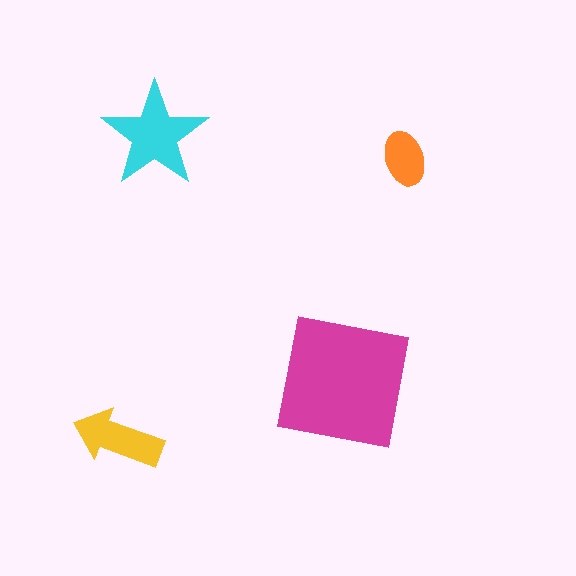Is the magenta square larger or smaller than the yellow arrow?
Larger.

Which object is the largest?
The magenta square.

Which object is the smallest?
The orange ellipse.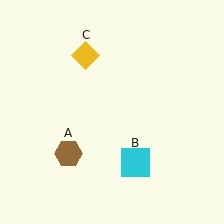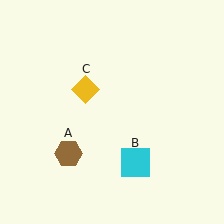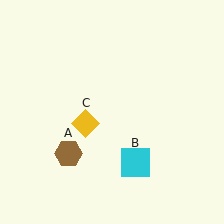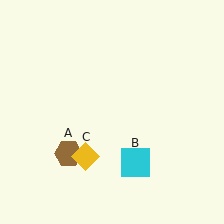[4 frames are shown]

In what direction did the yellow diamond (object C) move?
The yellow diamond (object C) moved down.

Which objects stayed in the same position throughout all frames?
Brown hexagon (object A) and cyan square (object B) remained stationary.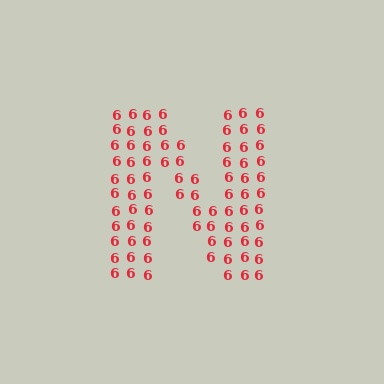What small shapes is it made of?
It is made of small digit 6's.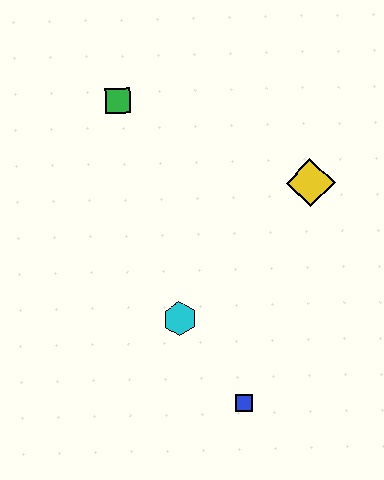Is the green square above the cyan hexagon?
Yes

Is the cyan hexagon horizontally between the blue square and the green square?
Yes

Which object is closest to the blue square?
The cyan hexagon is closest to the blue square.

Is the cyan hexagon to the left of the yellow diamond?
Yes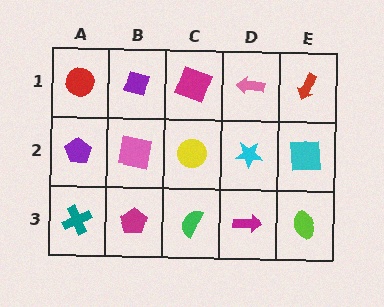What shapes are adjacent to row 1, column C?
A yellow circle (row 2, column C), a purple diamond (row 1, column B), a pink arrow (row 1, column D).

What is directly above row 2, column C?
A magenta square.